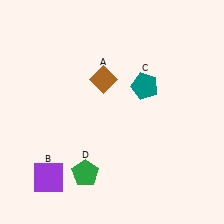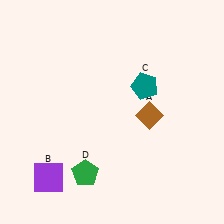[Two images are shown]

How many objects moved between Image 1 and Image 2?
1 object moved between the two images.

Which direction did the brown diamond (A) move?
The brown diamond (A) moved right.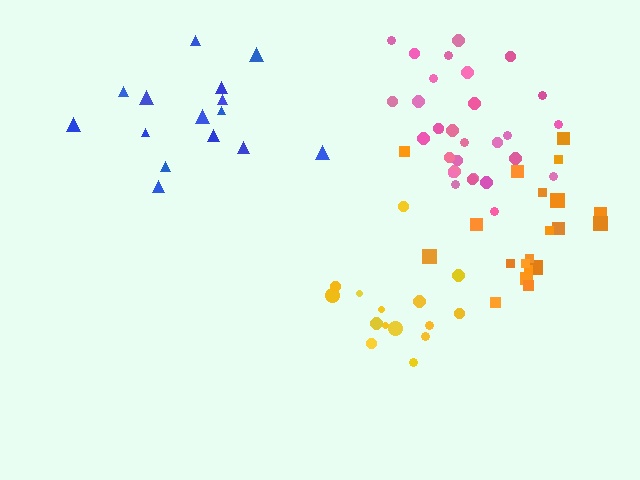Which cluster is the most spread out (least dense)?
Blue.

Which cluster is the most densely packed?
Pink.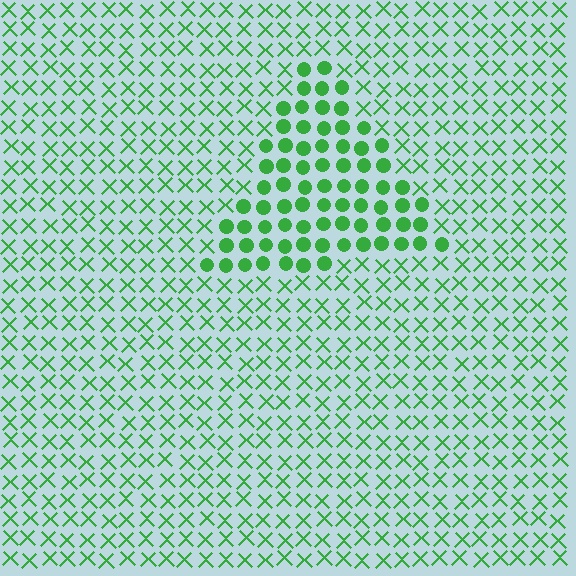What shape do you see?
I see a triangle.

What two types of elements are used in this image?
The image uses circles inside the triangle region and X marks outside it.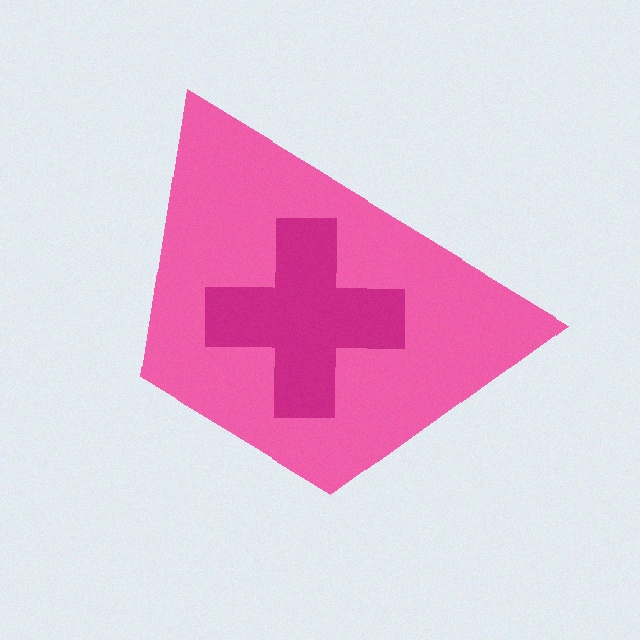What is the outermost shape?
The pink trapezoid.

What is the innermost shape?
The magenta cross.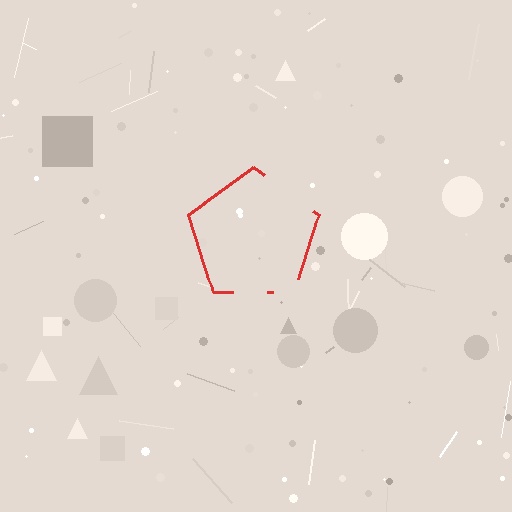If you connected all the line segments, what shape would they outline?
They would outline a pentagon.